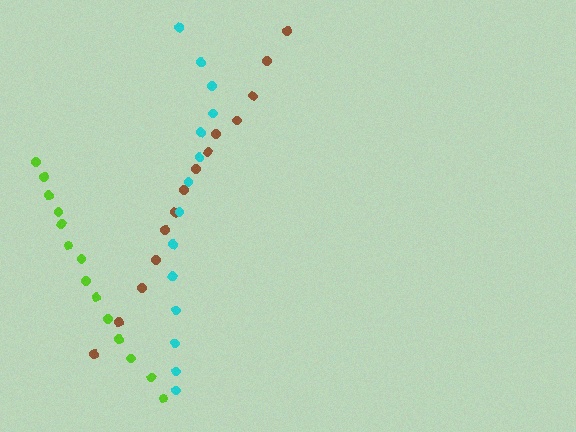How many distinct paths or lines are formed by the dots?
There are 3 distinct paths.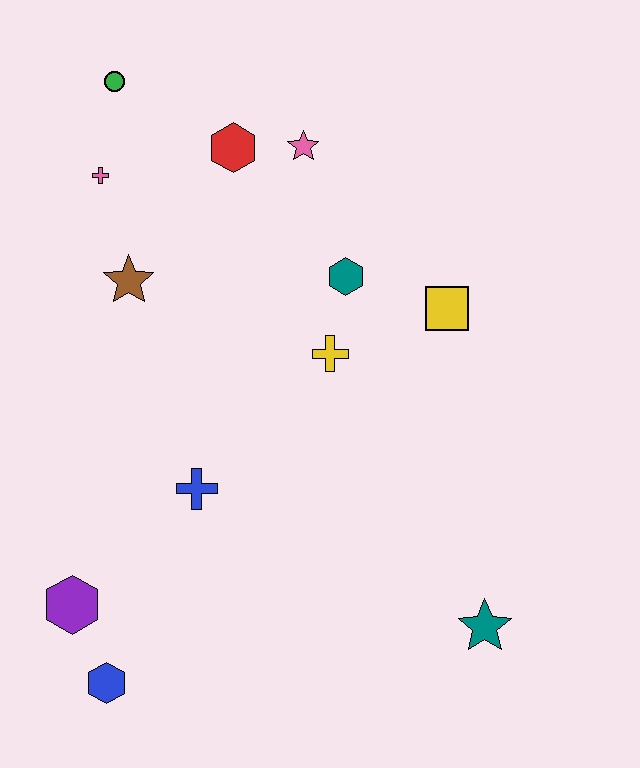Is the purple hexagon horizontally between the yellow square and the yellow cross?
No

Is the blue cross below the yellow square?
Yes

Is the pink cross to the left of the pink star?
Yes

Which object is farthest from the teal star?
The green circle is farthest from the teal star.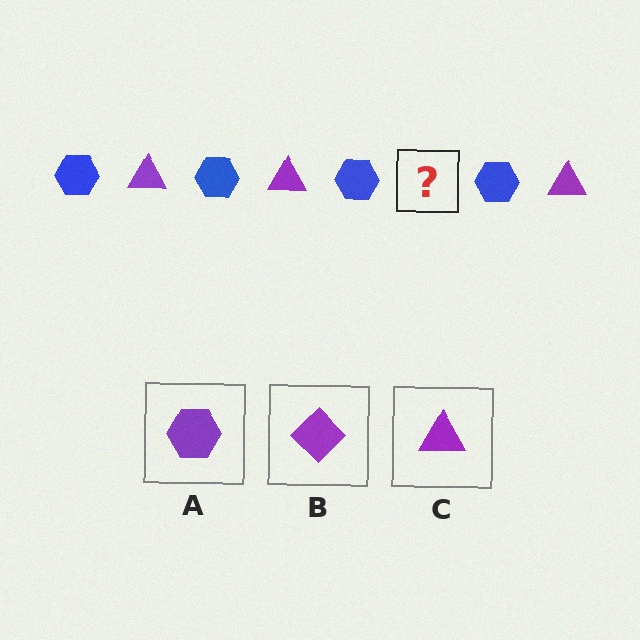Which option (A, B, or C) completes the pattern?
C.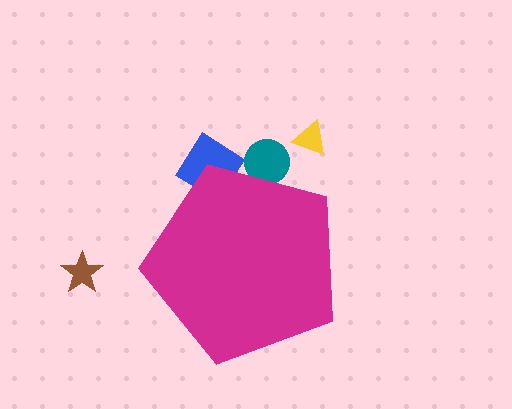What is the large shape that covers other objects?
A magenta pentagon.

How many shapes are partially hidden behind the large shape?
2 shapes are partially hidden.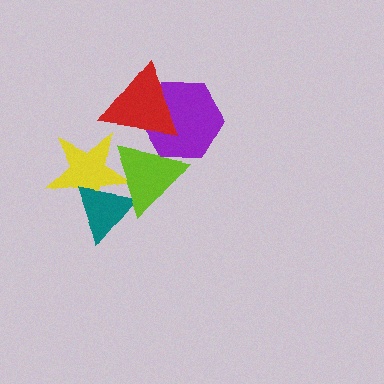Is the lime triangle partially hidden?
Yes, it is partially covered by another shape.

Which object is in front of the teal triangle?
The lime triangle is in front of the teal triangle.